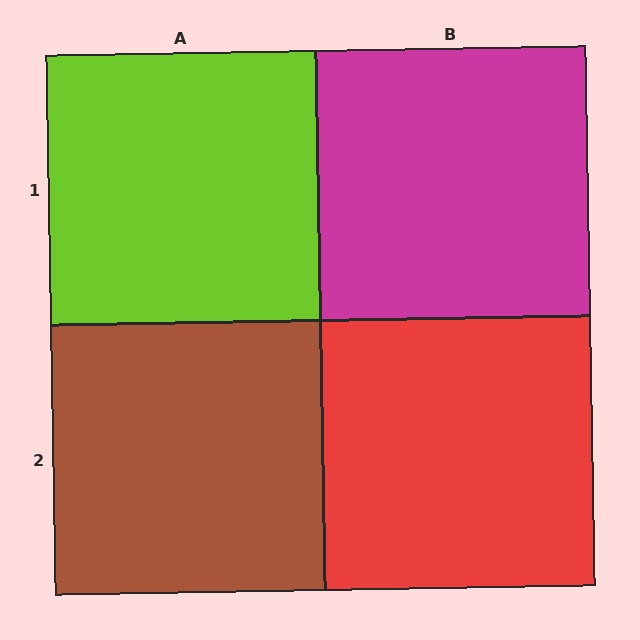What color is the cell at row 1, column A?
Lime.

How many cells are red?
1 cell is red.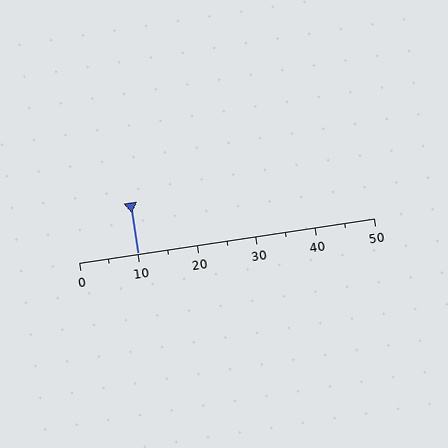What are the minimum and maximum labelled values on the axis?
The axis runs from 0 to 50.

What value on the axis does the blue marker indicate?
The marker indicates approximately 10.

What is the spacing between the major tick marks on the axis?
The major ticks are spaced 10 apart.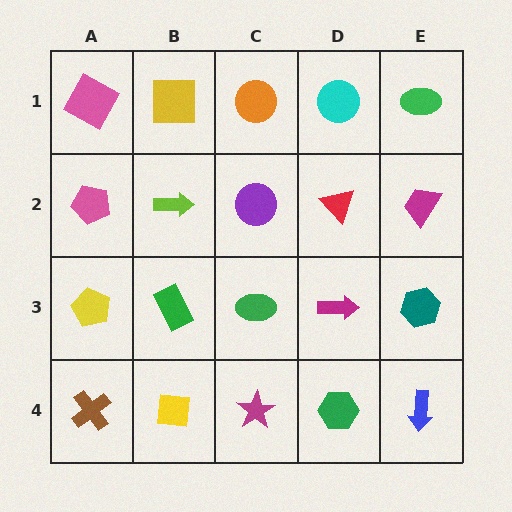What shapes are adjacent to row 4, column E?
A teal hexagon (row 3, column E), a green hexagon (row 4, column D).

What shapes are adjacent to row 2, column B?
A yellow square (row 1, column B), a green rectangle (row 3, column B), a pink pentagon (row 2, column A), a purple circle (row 2, column C).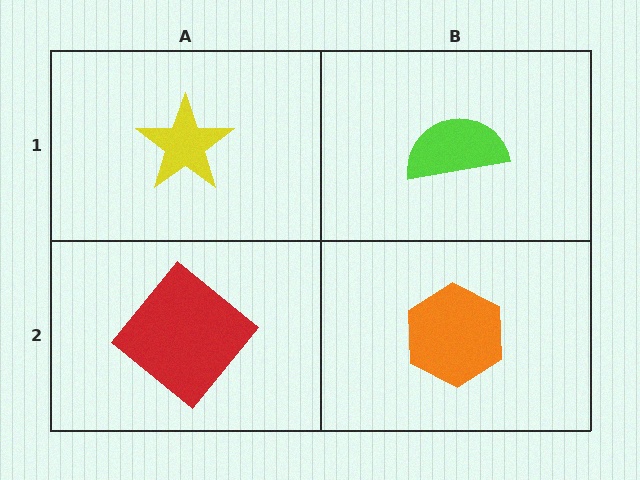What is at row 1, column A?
A yellow star.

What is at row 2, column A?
A red diamond.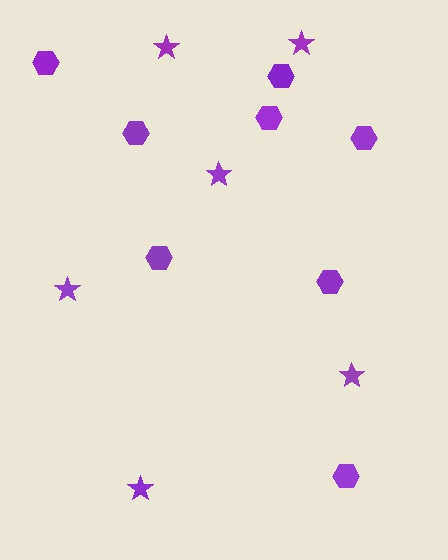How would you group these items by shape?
There are 2 groups: one group of hexagons (8) and one group of stars (6).